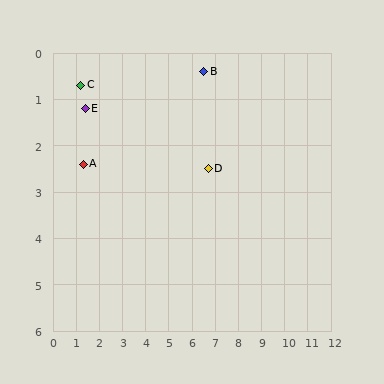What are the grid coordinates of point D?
Point D is at approximately (6.7, 2.5).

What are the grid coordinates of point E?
Point E is at approximately (1.4, 1.2).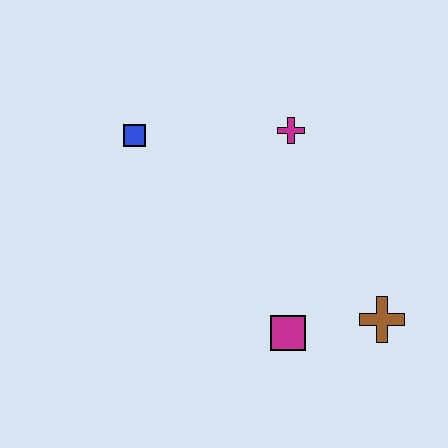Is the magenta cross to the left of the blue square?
No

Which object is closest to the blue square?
The magenta cross is closest to the blue square.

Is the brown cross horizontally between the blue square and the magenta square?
No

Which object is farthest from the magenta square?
The blue square is farthest from the magenta square.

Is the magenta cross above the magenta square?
Yes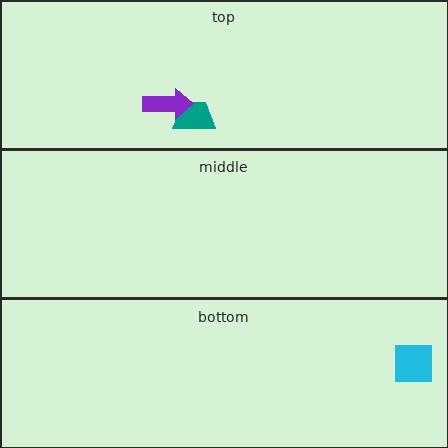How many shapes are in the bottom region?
1.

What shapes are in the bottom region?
The cyan square.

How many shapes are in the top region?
2.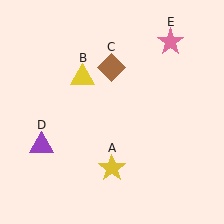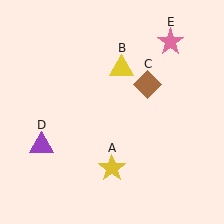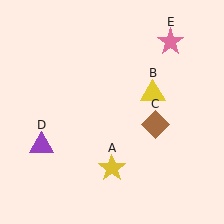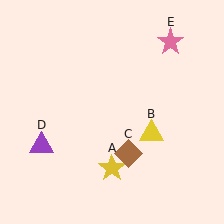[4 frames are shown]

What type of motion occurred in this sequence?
The yellow triangle (object B), brown diamond (object C) rotated clockwise around the center of the scene.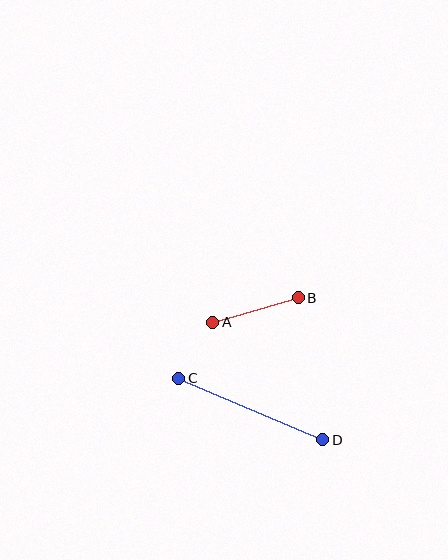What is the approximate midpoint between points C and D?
The midpoint is at approximately (251, 409) pixels.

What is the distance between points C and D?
The distance is approximately 157 pixels.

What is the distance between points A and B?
The distance is approximately 89 pixels.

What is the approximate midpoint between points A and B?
The midpoint is at approximately (256, 310) pixels.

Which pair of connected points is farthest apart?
Points C and D are farthest apart.